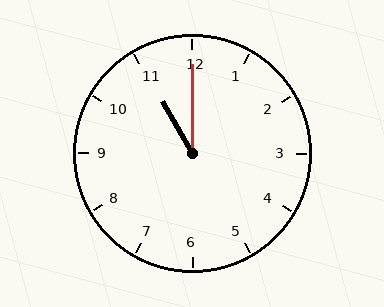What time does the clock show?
11:00.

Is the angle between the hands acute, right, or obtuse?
It is acute.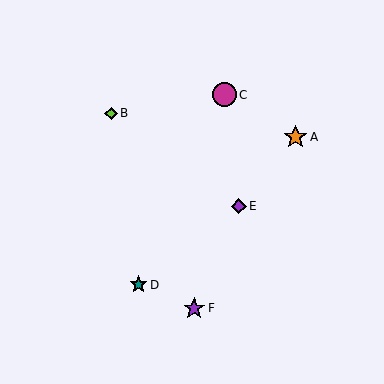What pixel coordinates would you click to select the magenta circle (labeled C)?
Click at (224, 95) to select the magenta circle C.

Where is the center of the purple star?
The center of the purple star is at (194, 308).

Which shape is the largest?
The orange star (labeled A) is the largest.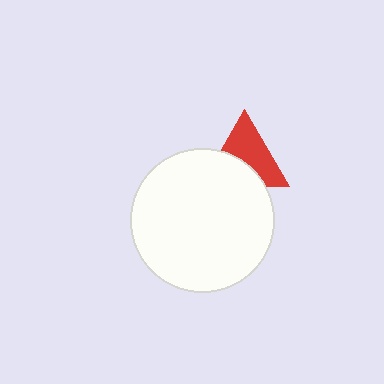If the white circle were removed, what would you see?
You would see the complete red triangle.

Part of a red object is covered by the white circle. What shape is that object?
It is a triangle.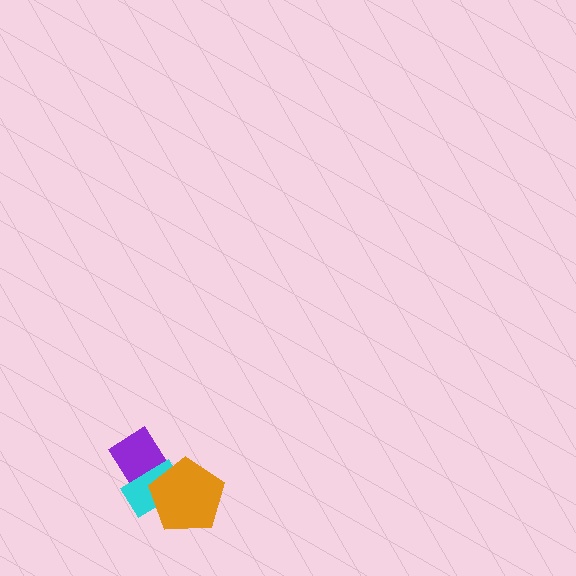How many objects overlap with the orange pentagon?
2 objects overlap with the orange pentagon.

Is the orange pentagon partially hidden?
No, no other shape covers it.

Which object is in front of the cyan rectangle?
The orange pentagon is in front of the cyan rectangle.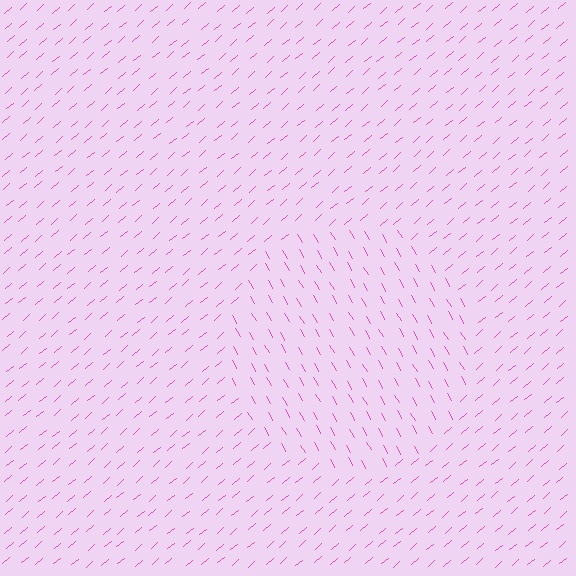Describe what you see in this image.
The image is filled with small pink line segments. A circle region in the image has lines oriented differently from the surrounding lines, creating a visible texture boundary.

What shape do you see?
I see a circle.